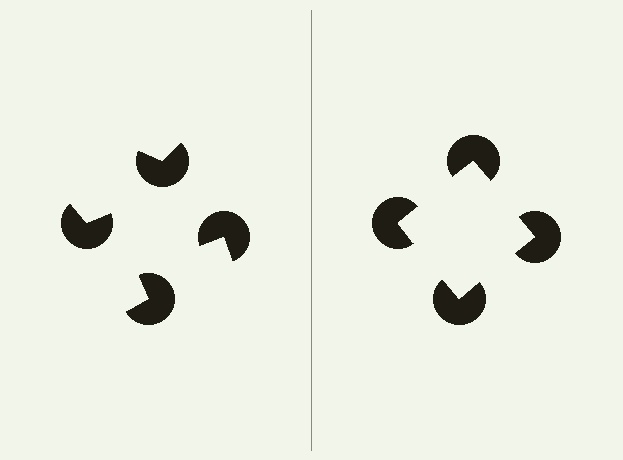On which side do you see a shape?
An illusory square appears on the right side. On the left side the wedge cuts are rotated, so no coherent shape forms.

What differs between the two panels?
The pac-man discs are positioned identically on both sides; only the wedge orientations differ. On the right they align to a square; on the left they are misaligned.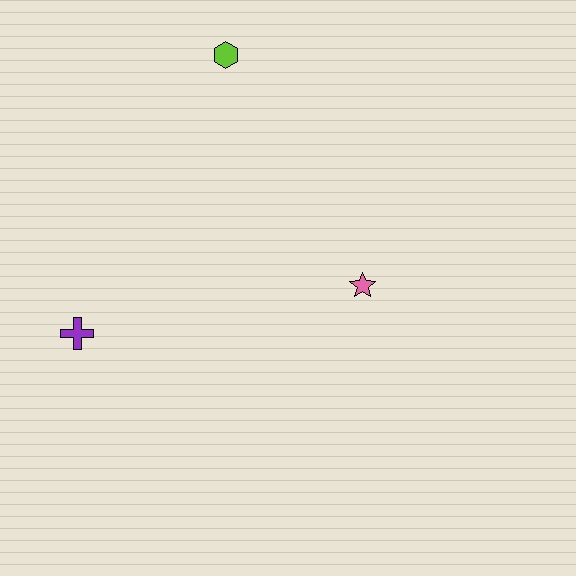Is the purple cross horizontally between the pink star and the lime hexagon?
No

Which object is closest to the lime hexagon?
The pink star is closest to the lime hexagon.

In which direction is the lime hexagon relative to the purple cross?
The lime hexagon is above the purple cross.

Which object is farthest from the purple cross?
The lime hexagon is farthest from the purple cross.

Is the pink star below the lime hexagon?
Yes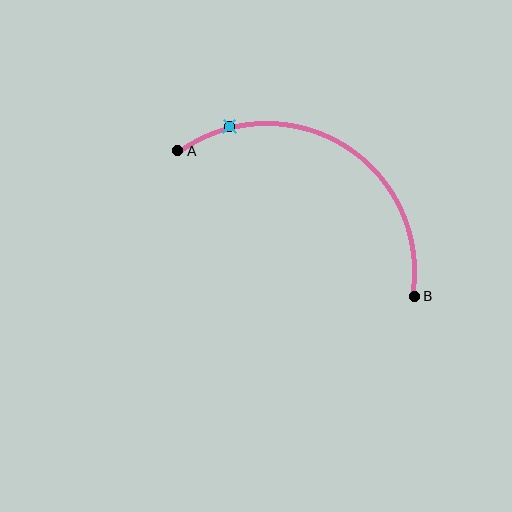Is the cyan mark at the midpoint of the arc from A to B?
No. The cyan mark lies on the arc but is closer to endpoint A. The arc midpoint would be at the point on the curve equidistant along the arc from both A and B.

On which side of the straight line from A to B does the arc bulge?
The arc bulges above the straight line connecting A and B.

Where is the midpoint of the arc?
The arc midpoint is the point on the curve farthest from the straight line joining A and B. It sits above that line.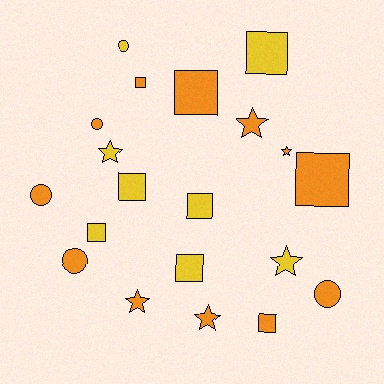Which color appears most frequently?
Orange, with 12 objects.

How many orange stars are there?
There are 4 orange stars.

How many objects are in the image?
There are 20 objects.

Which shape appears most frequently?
Square, with 9 objects.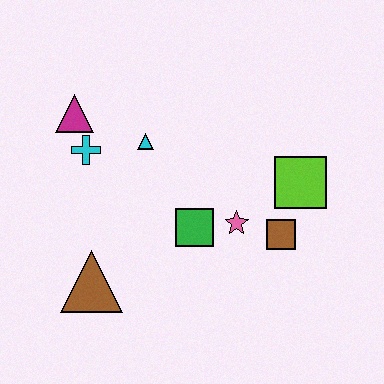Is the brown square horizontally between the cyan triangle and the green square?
No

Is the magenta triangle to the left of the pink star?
Yes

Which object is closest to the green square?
The pink star is closest to the green square.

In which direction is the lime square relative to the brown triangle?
The lime square is to the right of the brown triangle.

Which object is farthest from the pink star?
The magenta triangle is farthest from the pink star.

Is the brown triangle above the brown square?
No